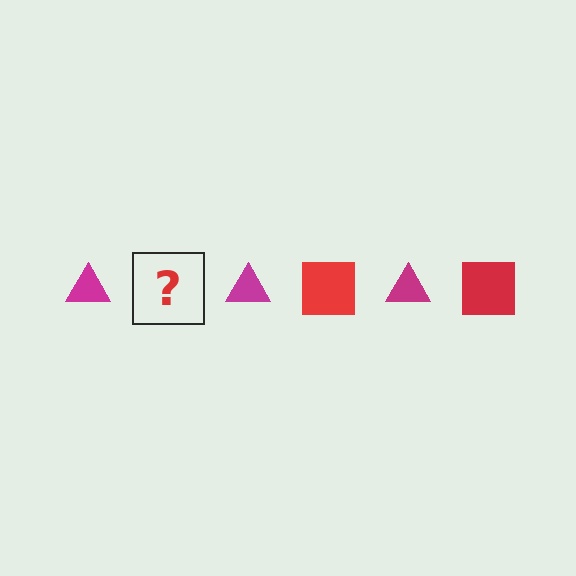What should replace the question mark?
The question mark should be replaced with a red square.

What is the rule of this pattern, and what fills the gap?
The rule is that the pattern alternates between magenta triangle and red square. The gap should be filled with a red square.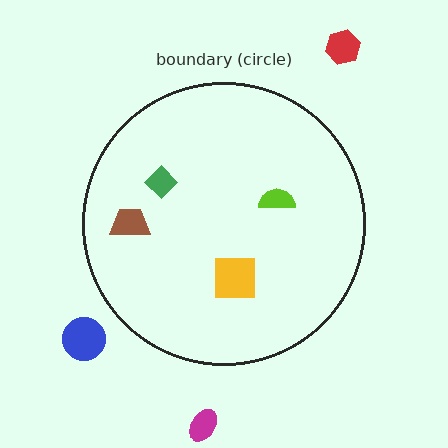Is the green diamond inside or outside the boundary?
Inside.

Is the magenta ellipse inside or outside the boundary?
Outside.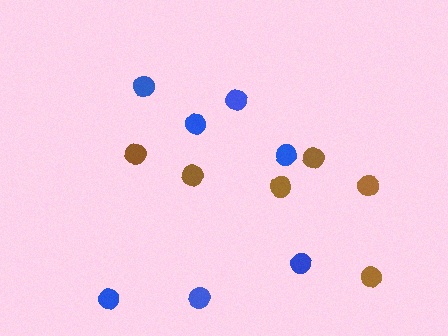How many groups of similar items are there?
There are 2 groups: one group of brown circles (6) and one group of blue circles (7).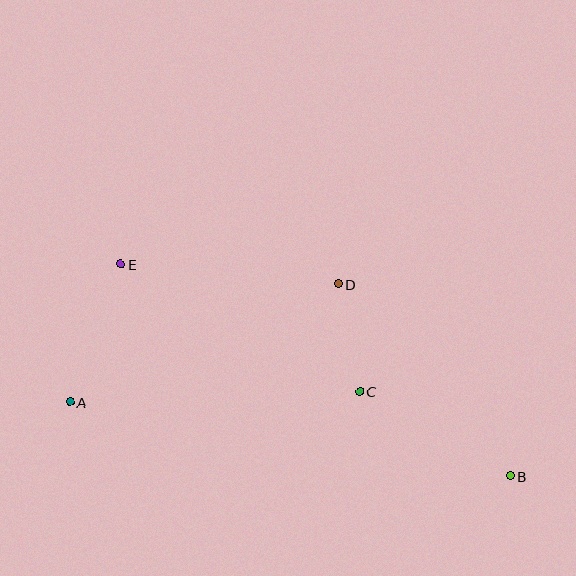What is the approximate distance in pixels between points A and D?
The distance between A and D is approximately 293 pixels.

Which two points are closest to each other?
Points C and D are closest to each other.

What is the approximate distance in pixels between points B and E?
The distance between B and E is approximately 443 pixels.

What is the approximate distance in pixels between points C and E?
The distance between C and E is approximately 271 pixels.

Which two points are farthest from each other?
Points A and B are farthest from each other.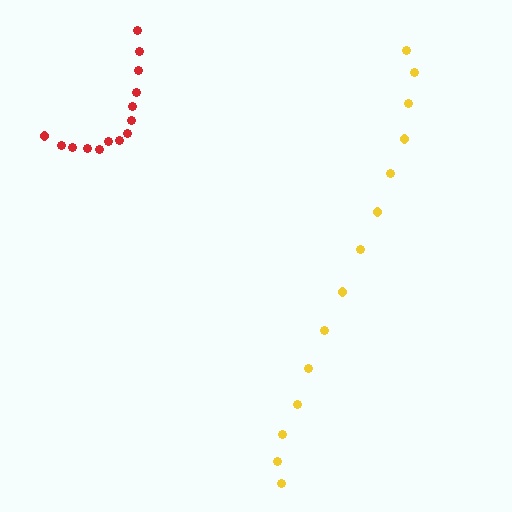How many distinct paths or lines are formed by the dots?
There are 2 distinct paths.